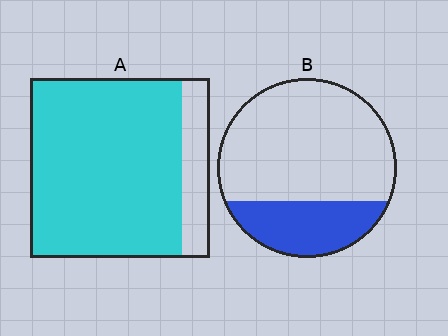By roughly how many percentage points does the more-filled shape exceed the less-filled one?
By roughly 55 percentage points (A over B).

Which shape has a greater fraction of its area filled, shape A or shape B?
Shape A.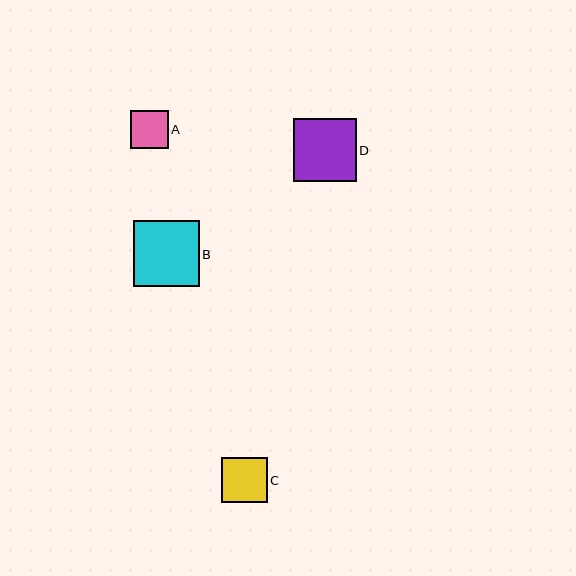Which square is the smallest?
Square A is the smallest with a size of approximately 37 pixels.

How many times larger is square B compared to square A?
Square B is approximately 1.8 times the size of square A.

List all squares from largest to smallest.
From largest to smallest: B, D, C, A.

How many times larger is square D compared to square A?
Square D is approximately 1.7 times the size of square A.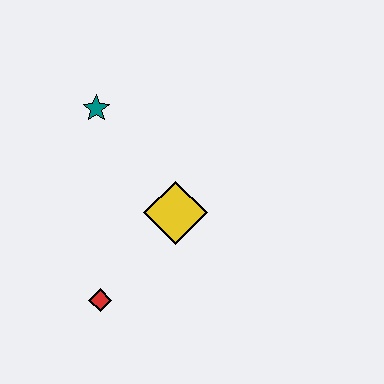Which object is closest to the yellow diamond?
The red diamond is closest to the yellow diamond.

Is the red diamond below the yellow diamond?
Yes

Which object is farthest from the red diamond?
The teal star is farthest from the red diamond.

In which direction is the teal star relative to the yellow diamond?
The teal star is above the yellow diamond.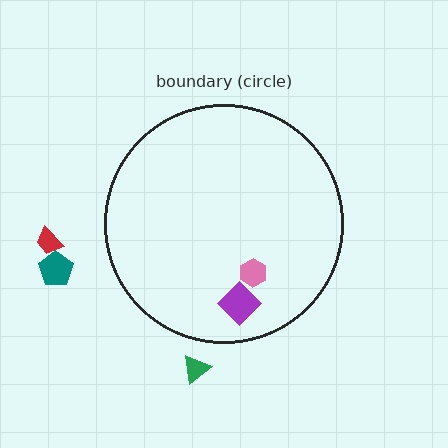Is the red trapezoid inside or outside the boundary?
Outside.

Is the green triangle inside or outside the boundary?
Outside.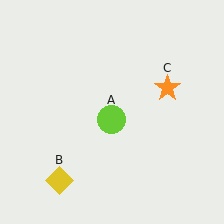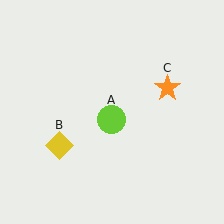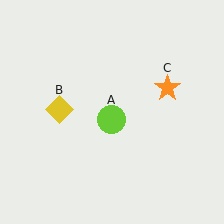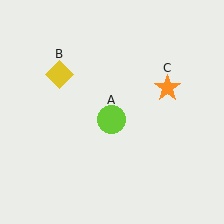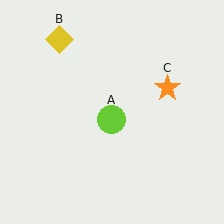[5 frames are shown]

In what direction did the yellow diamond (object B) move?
The yellow diamond (object B) moved up.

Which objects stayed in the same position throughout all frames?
Lime circle (object A) and orange star (object C) remained stationary.